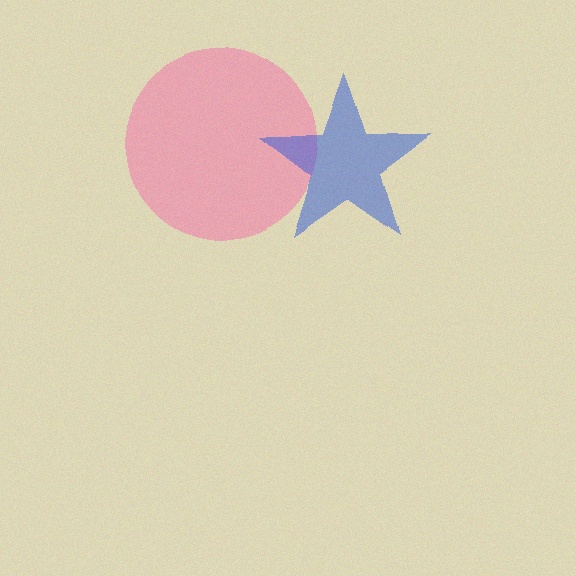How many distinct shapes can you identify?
There are 2 distinct shapes: a pink circle, a blue star.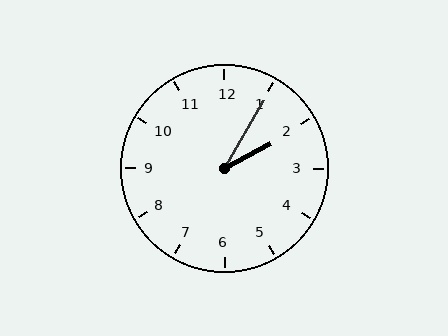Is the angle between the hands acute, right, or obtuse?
It is acute.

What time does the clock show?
2:05.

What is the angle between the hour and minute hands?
Approximately 32 degrees.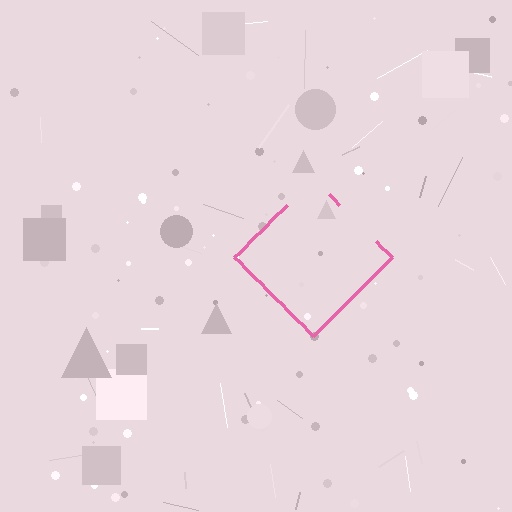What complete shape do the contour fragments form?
The contour fragments form a diamond.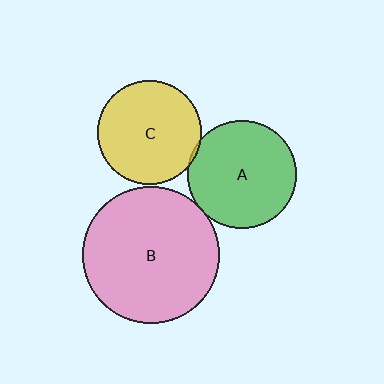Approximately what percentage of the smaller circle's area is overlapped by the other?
Approximately 5%.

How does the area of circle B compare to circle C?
Approximately 1.8 times.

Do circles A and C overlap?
Yes.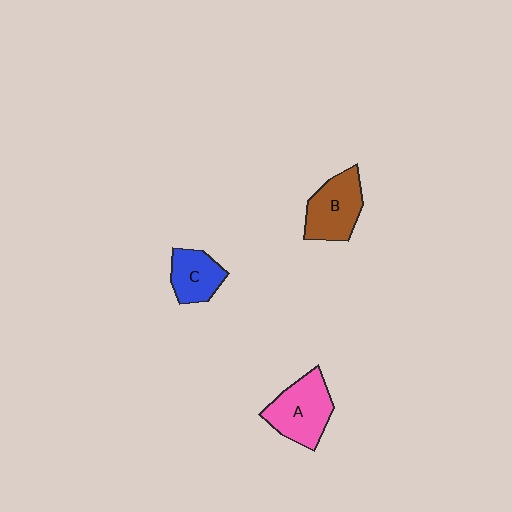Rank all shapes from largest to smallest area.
From largest to smallest: A (pink), B (brown), C (blue).